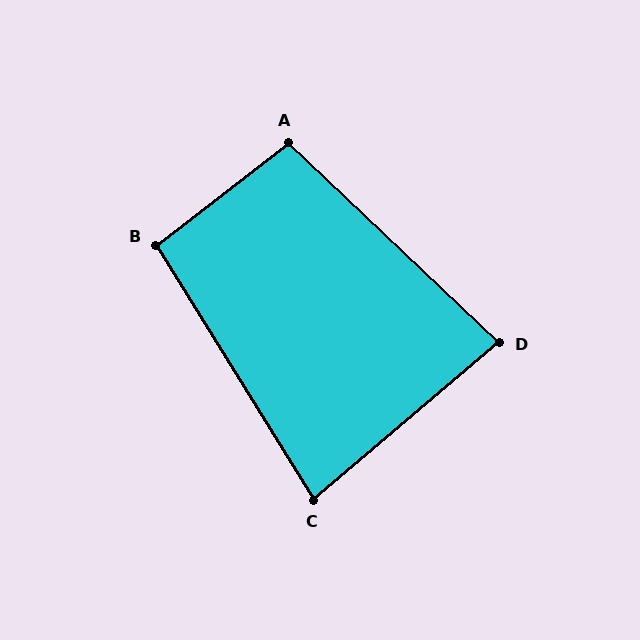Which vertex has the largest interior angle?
A, at approximately 99 degrees.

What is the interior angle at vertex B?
Approximately 96 degrees (obtuse).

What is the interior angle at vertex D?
Approximately 84 degrees (acute).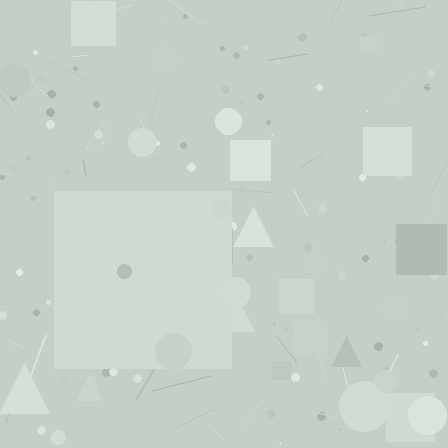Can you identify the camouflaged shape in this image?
The camouflaged shape is a square.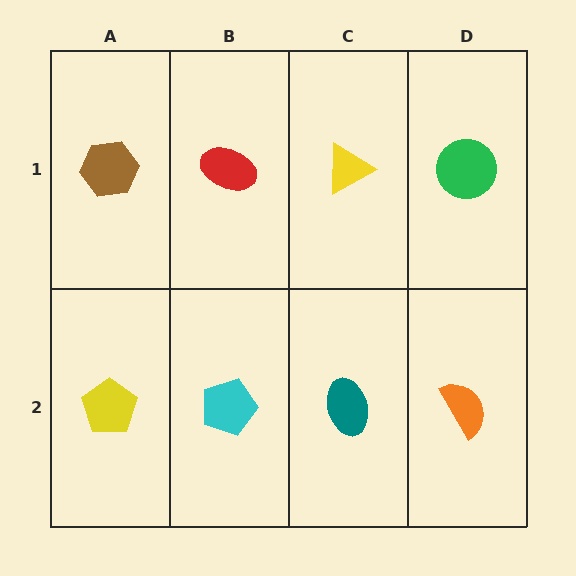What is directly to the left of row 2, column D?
A teal ellipse.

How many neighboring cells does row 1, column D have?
2.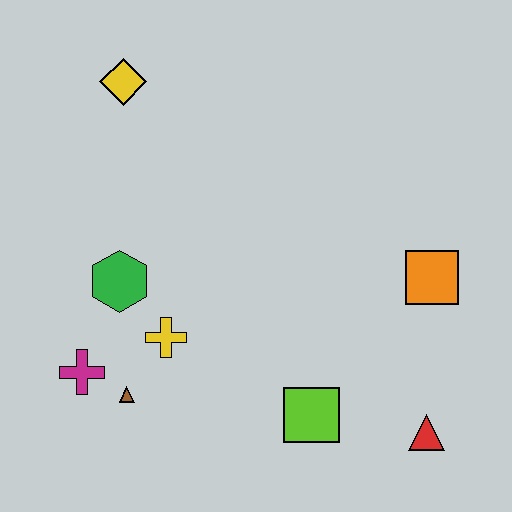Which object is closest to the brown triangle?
The magenta cross is closest to the brown triangle.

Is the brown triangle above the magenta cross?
No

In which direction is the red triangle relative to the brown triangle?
The red triangle is to the right of the brown triangle.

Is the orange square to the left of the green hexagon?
No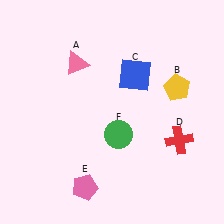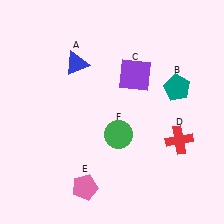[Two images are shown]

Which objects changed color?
A changed from pink to blue. B changed from yellow to teal. C changed from blue to purple.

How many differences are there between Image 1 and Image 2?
There are 3 differences between the two images.